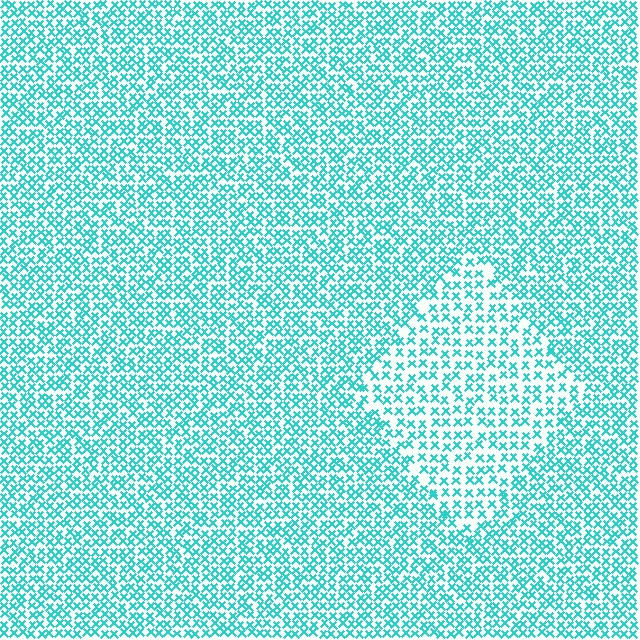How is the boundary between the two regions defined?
The boundary is defined by a change in element density (approximately 1.6x ratio). All elements are the same color, size, and shape.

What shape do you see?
I see a diamond.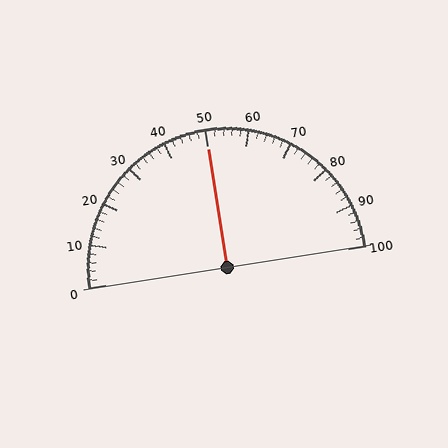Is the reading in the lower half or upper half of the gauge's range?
The reading is in the upper half of the range (0 to 100).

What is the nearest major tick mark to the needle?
The nearest major tick mark is 50.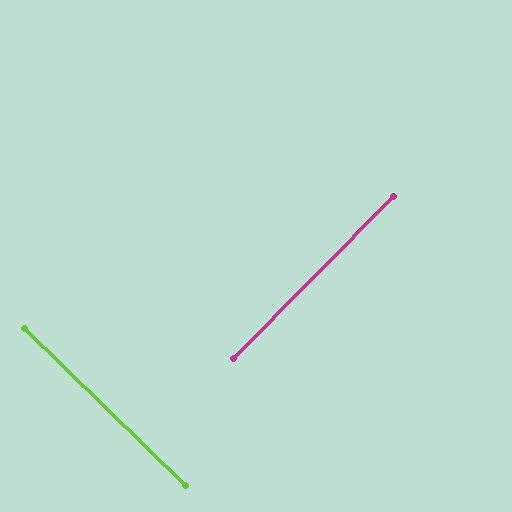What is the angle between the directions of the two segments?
Approximately 90 degrees.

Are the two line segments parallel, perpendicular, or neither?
Perpendicular — they meet at approximately 90°.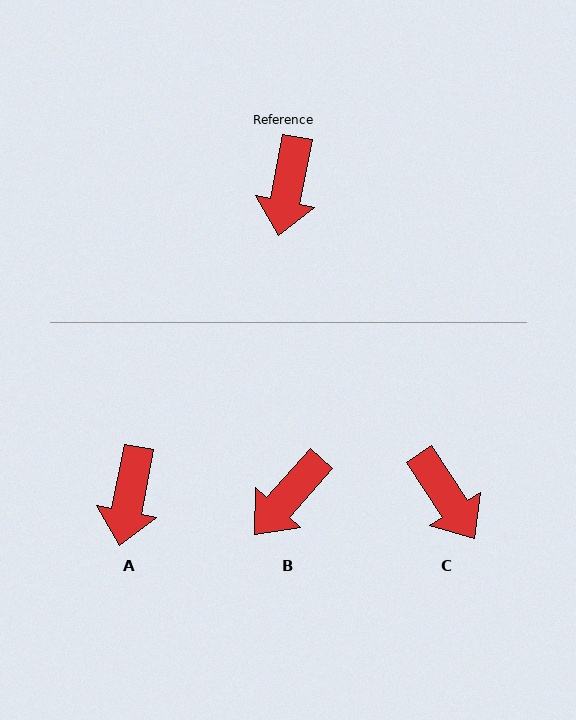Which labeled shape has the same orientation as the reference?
A.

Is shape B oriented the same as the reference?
No, it is off by about 31 degrees.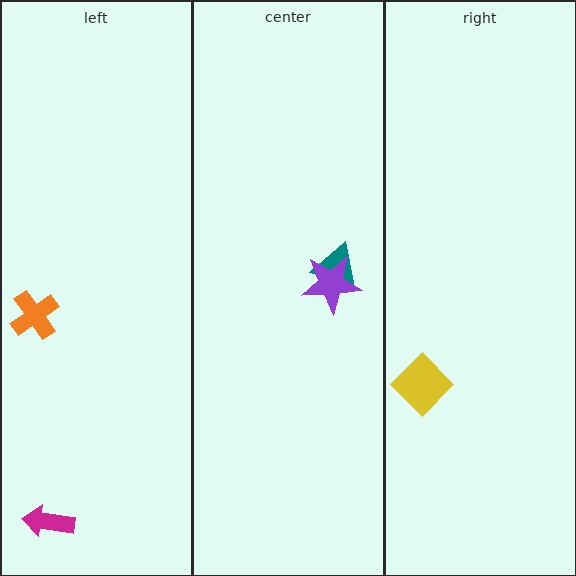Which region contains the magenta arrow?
The left region.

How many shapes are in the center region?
2.